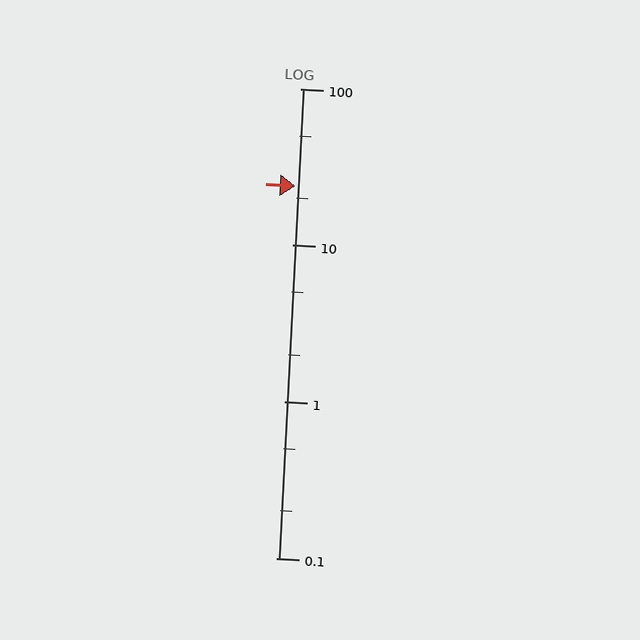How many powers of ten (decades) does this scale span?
The scale spans 3 decades, from 0.1 to 100.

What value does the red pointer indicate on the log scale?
The pointer indicates approximately 24.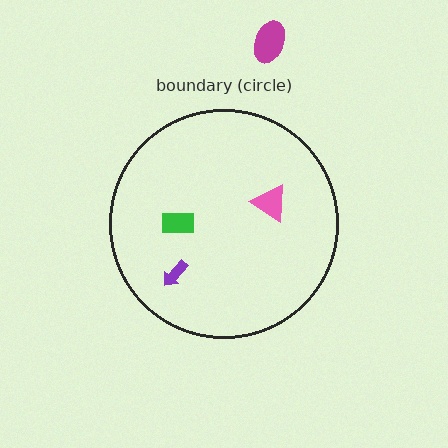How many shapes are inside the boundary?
3 inside, 1 outside.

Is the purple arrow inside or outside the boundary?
Inside.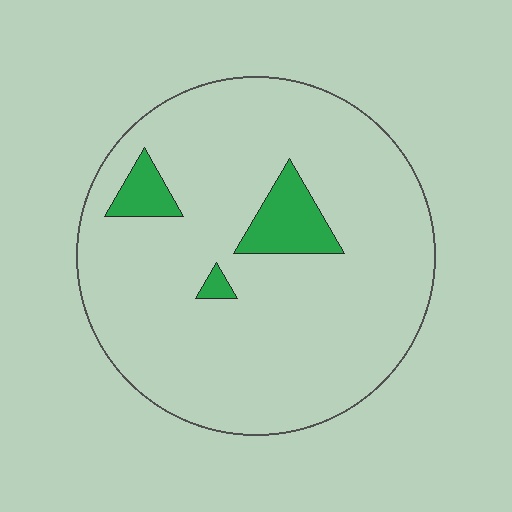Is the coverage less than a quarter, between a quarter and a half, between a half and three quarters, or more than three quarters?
Less than a quarter.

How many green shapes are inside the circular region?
3.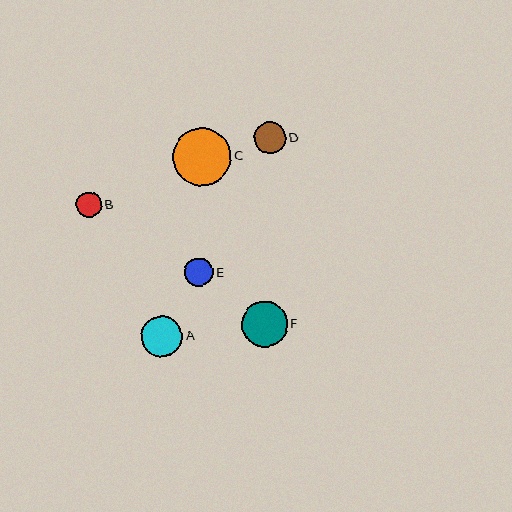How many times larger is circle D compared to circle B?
Circle D is approximately 1.3 times the size of circle B.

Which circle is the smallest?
Circle B is the smallest with a size of approximately 25 pixels.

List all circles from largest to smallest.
From largest to smallest: C, F, A, D, E, B.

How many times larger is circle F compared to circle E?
Circle F is approximately 1.6 times the size of circle E.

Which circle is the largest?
Circle C is the largest with a size of approximately 58 pixels.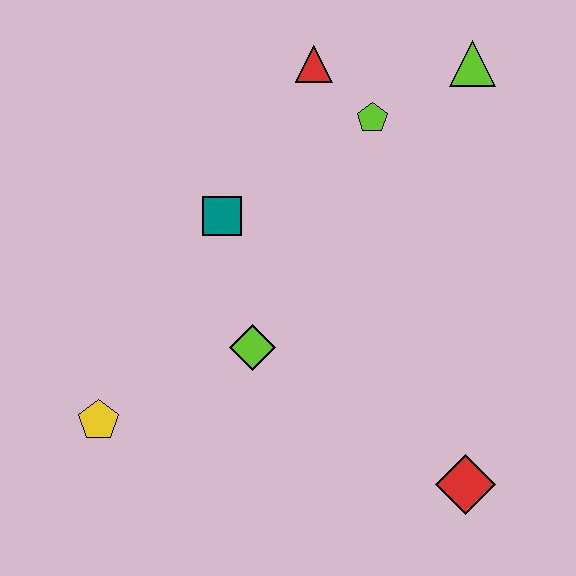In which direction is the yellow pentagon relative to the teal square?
The yellow pentagon is below the teal square.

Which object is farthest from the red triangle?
The red diamond is farthest from the red triangle.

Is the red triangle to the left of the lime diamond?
No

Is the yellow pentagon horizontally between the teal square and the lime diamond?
No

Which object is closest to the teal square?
The lime diamond is closest to the teal square.